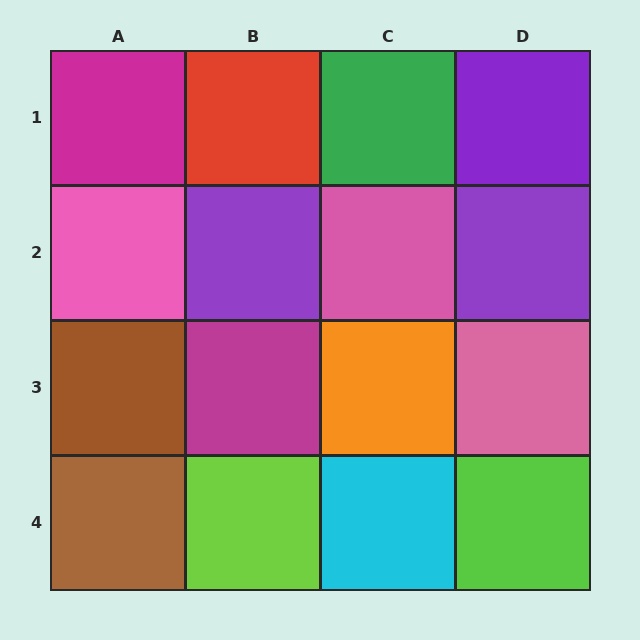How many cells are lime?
2 cells are lime.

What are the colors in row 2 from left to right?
Pink, purple, pink, purple.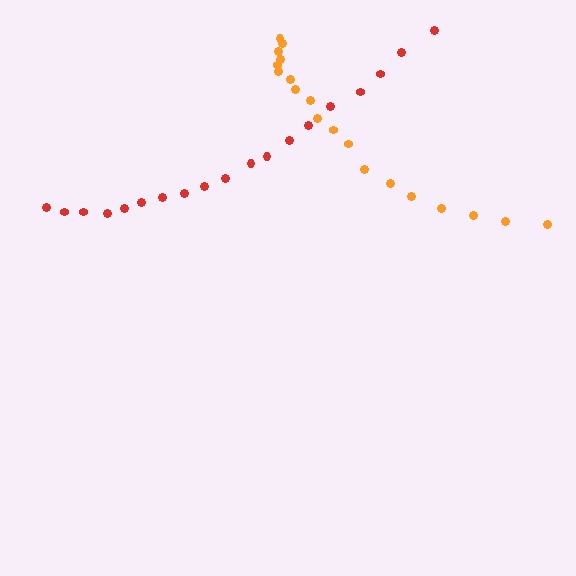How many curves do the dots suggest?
There are 2 distinct paths.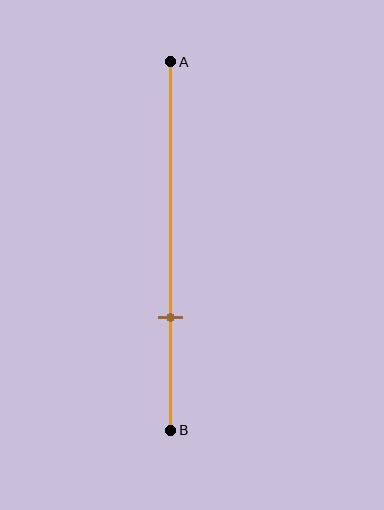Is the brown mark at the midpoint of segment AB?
No, the mark is at about 70% from A, not at the 50% midpoint.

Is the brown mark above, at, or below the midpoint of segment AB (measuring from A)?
The brown mark is below the midpoint of segment AB.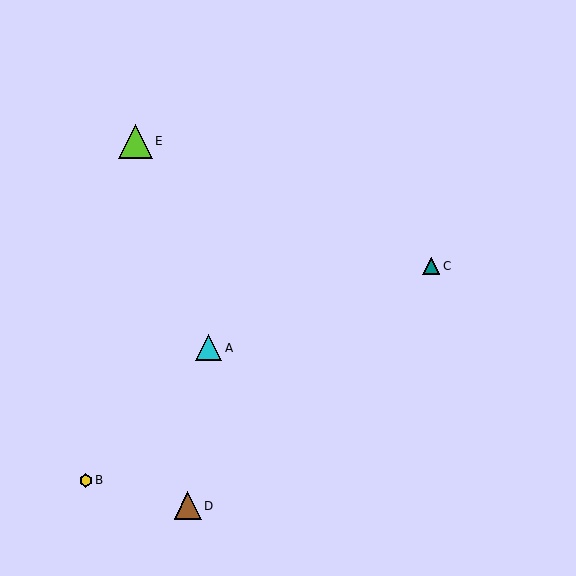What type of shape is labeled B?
Shape B is a yellow hexagon.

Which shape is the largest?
The lime triangle (labeled E) is the largest.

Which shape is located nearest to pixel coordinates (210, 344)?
The cyan triangle (labeled A) at (208, 348) is nearest to that location.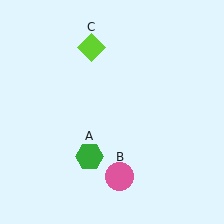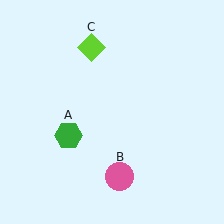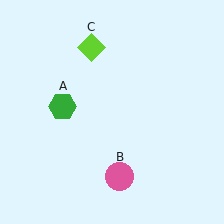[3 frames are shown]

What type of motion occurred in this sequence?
The green hexagon (object A) rotated clockwise around the center of the scene.